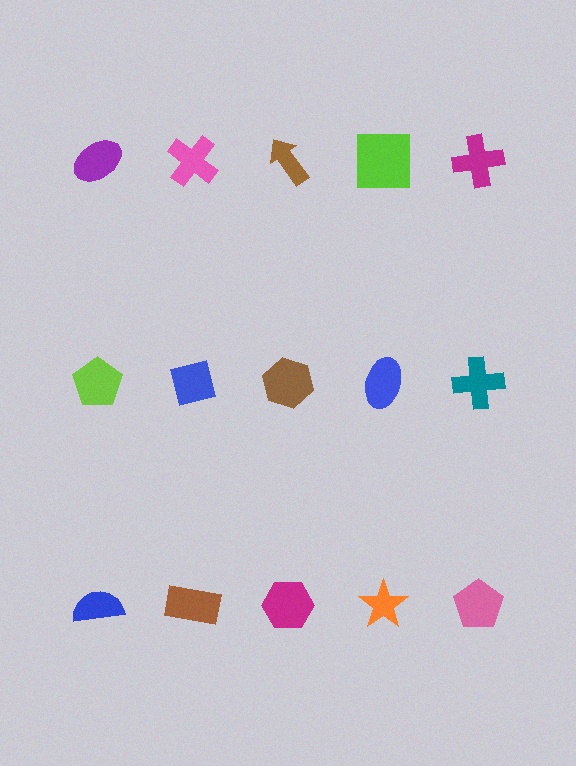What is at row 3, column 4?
An orange star.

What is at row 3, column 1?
A blue semicircle.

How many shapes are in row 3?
5 shapes.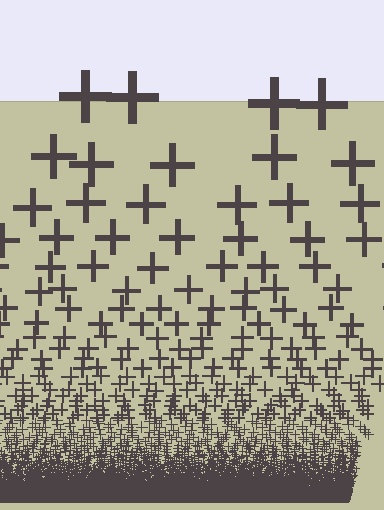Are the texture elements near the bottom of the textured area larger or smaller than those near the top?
Smaller. The gradient is inverted — elements near the bottom are smaller and denser.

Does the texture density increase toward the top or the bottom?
Density increases toward the bottom.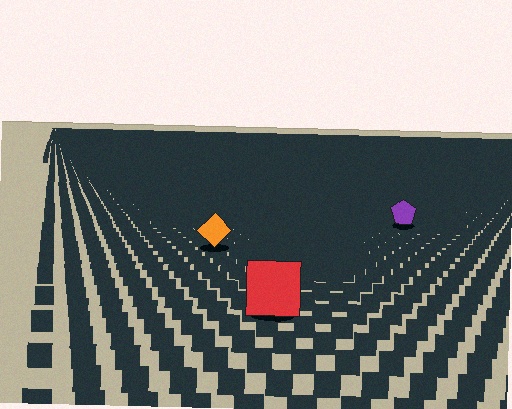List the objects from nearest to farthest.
From nearest to farthest: the red square, the orange diamond, the purple pentagon.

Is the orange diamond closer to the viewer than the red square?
No. The red square is closer — you can tell from the texture gradient: the ground texture is coarser near it.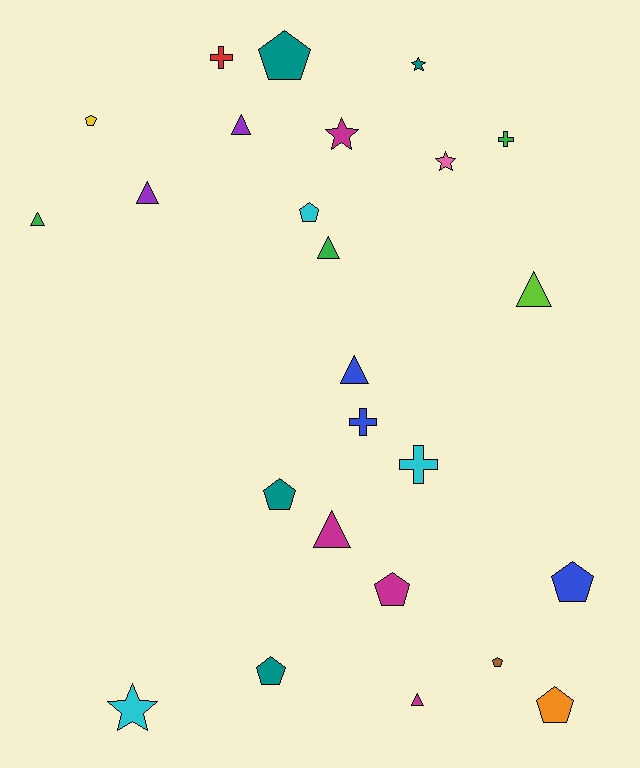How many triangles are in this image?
There are 8 triangles.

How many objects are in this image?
There are 25 objects.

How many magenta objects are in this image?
There are 4 magenta objects.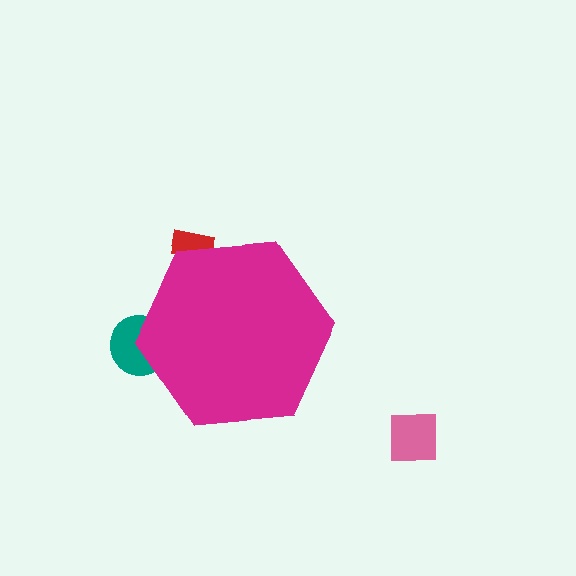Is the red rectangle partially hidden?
Yes, the red rectangle is partially hidden behind the magenta hexagon.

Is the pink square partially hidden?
No, the pink square is fully visible.